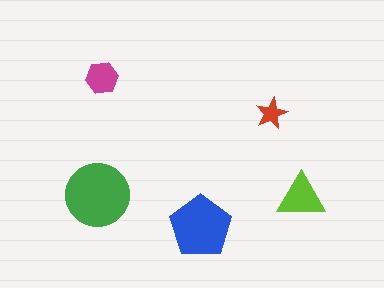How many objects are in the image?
There are 5 objects in the image.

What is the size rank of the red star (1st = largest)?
5th.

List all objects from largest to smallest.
The green circle, the blue pentagon, the lime triangle, the magenta hexagon, the red star.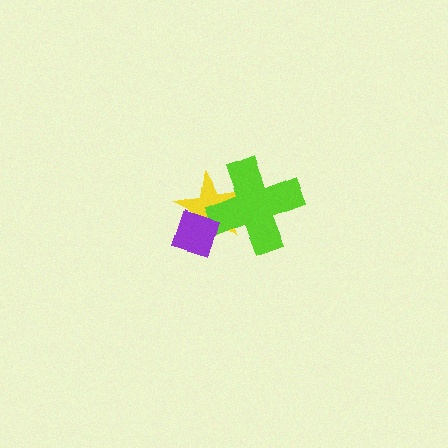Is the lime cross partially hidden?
Yes, it is partially covered by another shape.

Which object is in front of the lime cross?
The purple diamond is in front of the lime cross.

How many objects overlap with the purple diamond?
2 objects overlap with the purple diamond.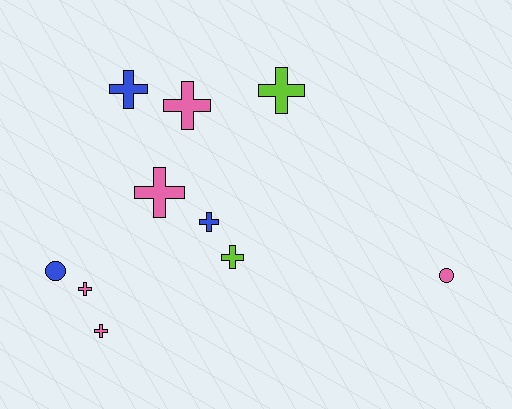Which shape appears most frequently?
Cross, with 8 objects.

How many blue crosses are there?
There are 2 blue crosses.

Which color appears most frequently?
Pink, with 5 objects.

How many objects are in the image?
There are 10 objects.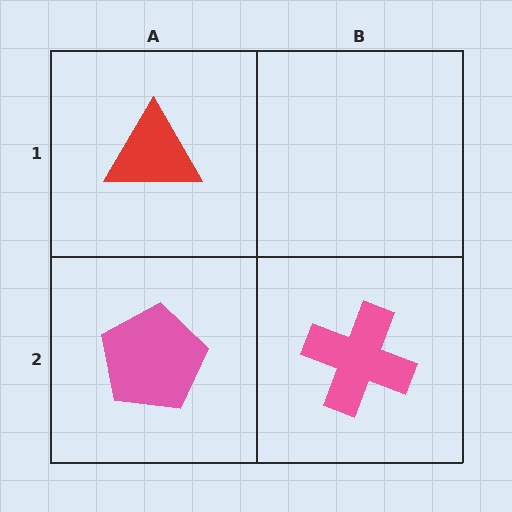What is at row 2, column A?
A pink pentagon.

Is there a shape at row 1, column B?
No, that cell is empty.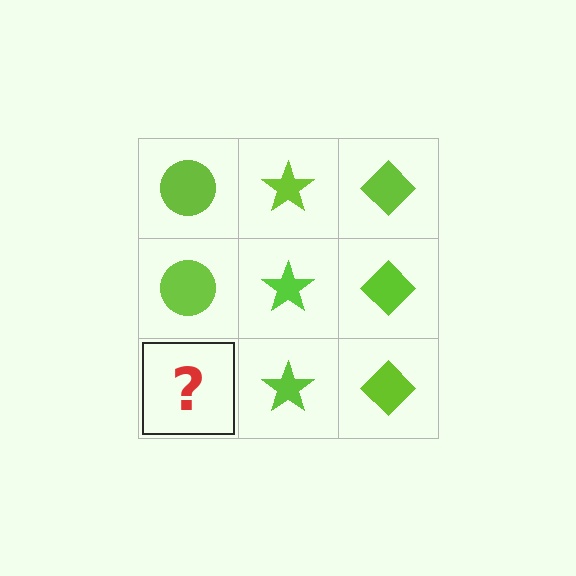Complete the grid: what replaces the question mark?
The question mark should be replaced with a lime circle.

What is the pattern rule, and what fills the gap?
The rule is that each column has a consistent shape. The gap should be filled with a lime circle.